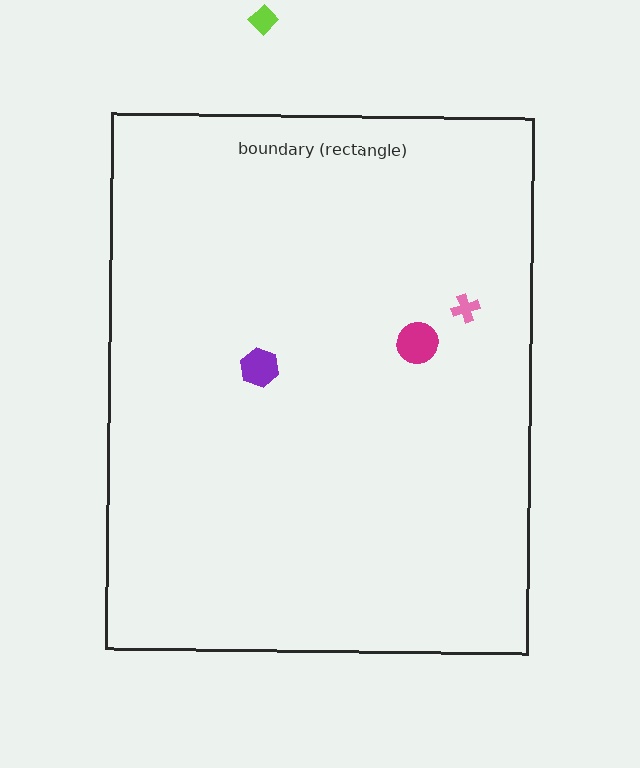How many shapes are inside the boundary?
3 inside, 1 outside.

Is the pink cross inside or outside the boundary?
Inside.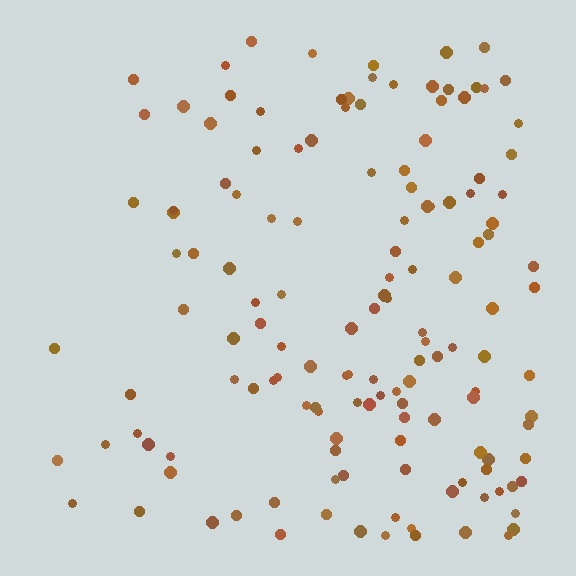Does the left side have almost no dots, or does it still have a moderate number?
Still a moderate number, just noticeably fewer than the right.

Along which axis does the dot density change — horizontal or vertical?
Horizontal.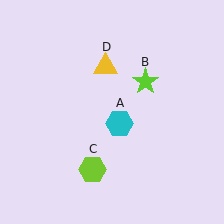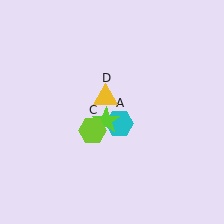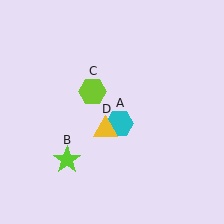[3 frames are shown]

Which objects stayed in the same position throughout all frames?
Cyan hexagon (object A) remained stationary.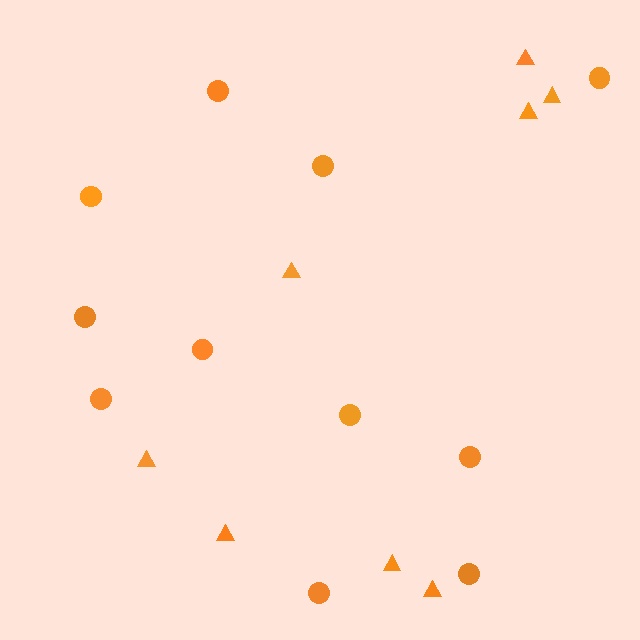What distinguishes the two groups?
There are 2 groups: one group of triangles (8) and one group of circles (11).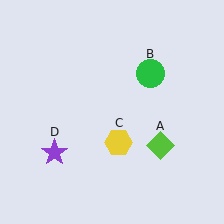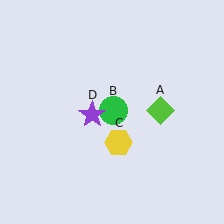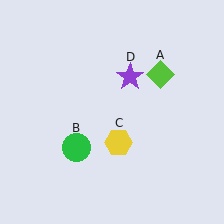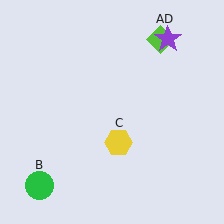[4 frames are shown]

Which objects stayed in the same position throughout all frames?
Yellow hexagon (object C) remained stationary.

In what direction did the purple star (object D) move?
The purple star (object D) moved up and to the right.